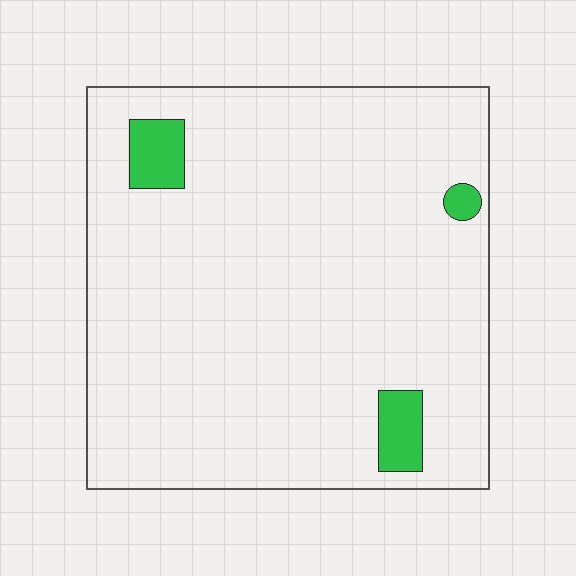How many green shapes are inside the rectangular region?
3.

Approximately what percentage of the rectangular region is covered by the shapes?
Approximately 5%.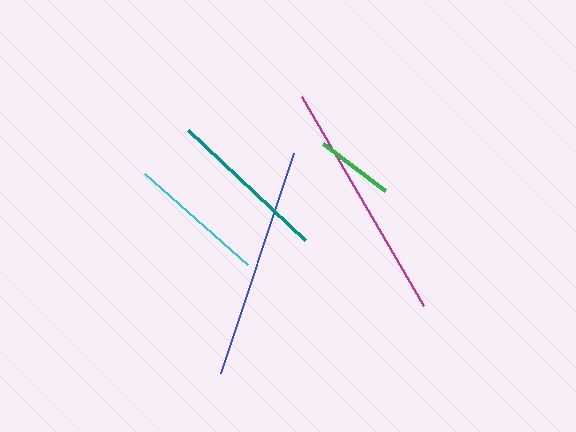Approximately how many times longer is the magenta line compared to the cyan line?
The magenta line is approximately 1.8 times the length of the cyan line.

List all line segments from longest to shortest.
From longest to shortest: magenta, blue, teal, cyan, green.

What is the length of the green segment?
The green segment is approximately 78 pixels long.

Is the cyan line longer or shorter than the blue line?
The blue line is longer than the cyan line.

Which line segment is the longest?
The magenta line is the longest at approximately 242 pixels.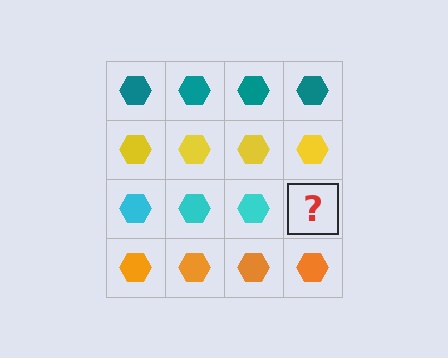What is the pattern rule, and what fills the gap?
The rule is that each row has a consistent color. The gap should be filled with a cyan hexagon.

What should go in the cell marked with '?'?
The missing cell should contain a cyan hexagon.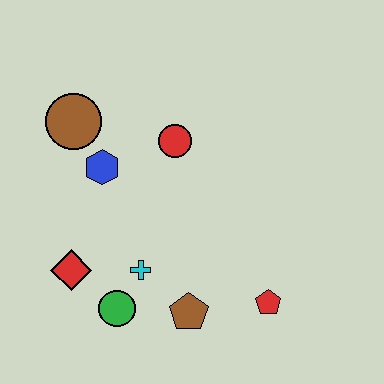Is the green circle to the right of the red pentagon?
No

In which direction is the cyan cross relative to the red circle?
The cyan cross is below the red circle.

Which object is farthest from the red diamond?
The red pentagon is farthest from the red diamond.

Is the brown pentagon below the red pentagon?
Yes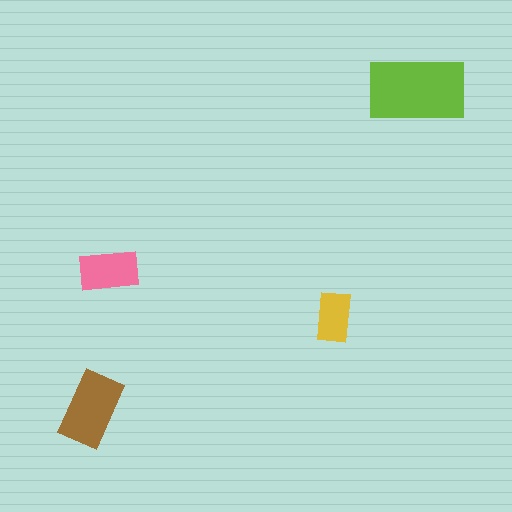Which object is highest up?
The lime rectangle is topmost.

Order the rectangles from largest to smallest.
the lime one, the brown one, the pink one, the yellow one.